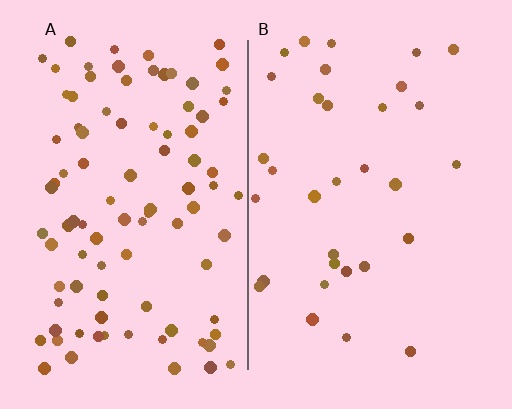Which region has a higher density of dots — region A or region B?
A (the left).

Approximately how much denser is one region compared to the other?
Approximately 2.9× — region A over region B.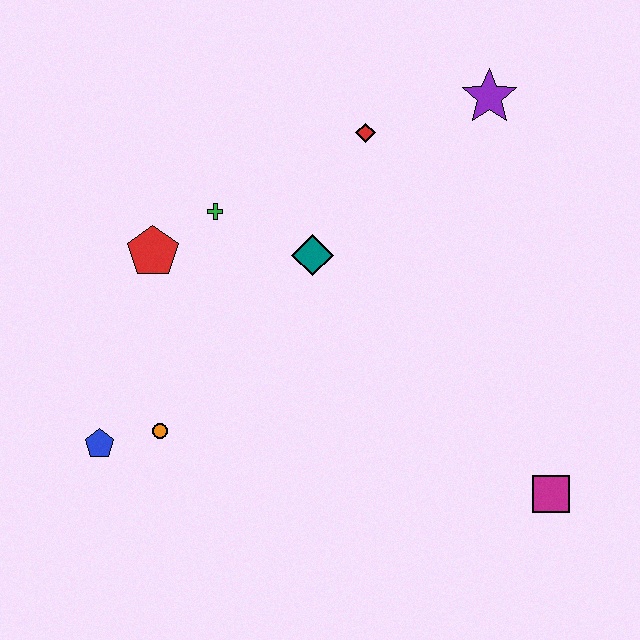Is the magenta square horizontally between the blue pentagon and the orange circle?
No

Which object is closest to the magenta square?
The teal diamond is closest to the magenta square.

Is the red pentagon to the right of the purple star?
No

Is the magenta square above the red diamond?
No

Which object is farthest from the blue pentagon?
The purple star is farthest from the blue pentagon.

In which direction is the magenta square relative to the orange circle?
The magenta square is to the right of the orange circle.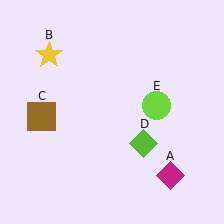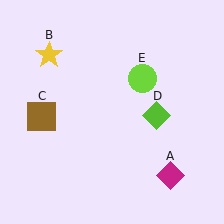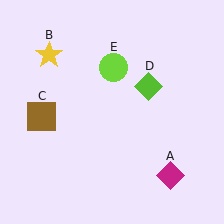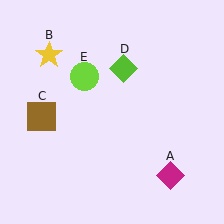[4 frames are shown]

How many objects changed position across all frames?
2 objects changed position: lime diamond (object D), lime circle (object E).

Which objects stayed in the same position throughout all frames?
Magenta diamond (object A) and yellow star (object B) and brown square (object C) remained stationary.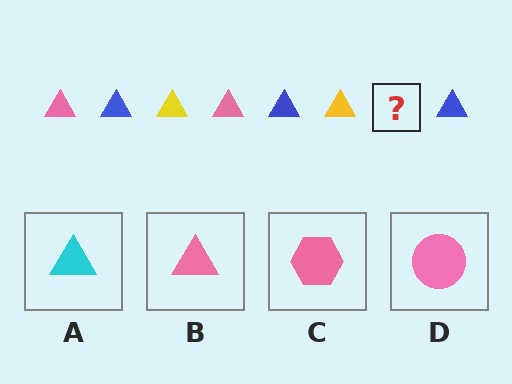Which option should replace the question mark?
Option B.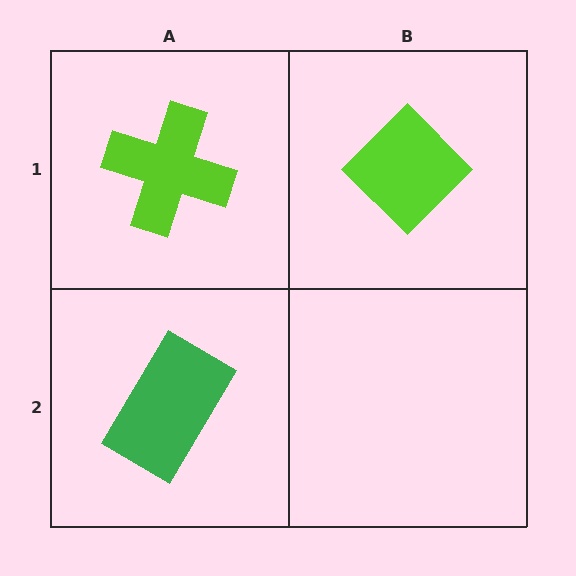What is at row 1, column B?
A lime diamond.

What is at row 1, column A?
A lime cross.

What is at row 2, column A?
A green rectangle.